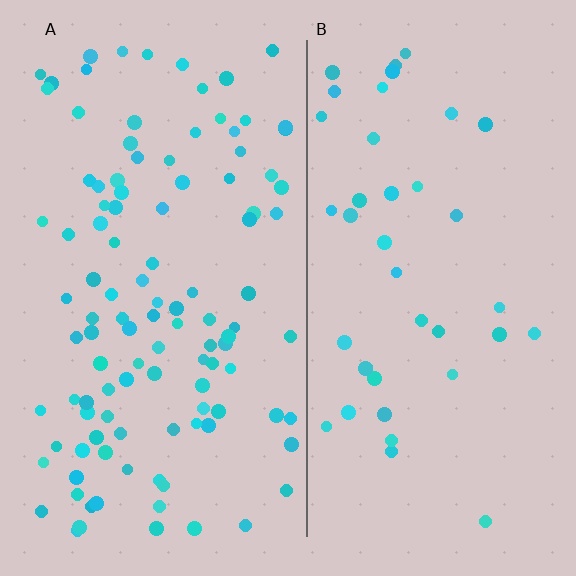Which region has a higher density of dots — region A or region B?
A (the left).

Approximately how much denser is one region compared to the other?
Approximately 2.7× — region A over region B.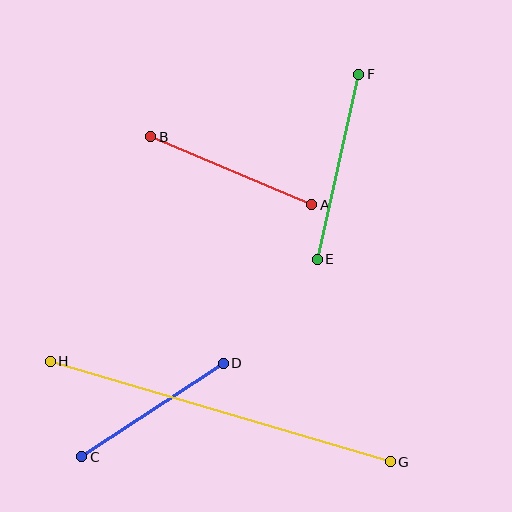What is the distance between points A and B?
The distance is approximately 175 pixels.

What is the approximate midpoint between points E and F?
The midpoint is at approximately (338, 167) pixels.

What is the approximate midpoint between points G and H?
The midpoint is at approximately (220, 411) pixels.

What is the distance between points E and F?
The distance is approximately 190 pixels.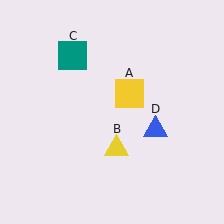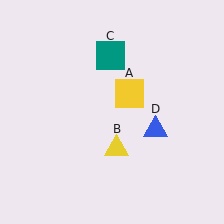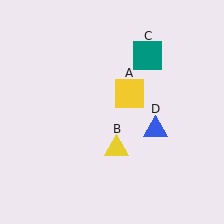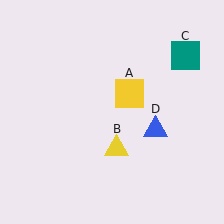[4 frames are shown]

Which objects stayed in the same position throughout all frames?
Yellow square (object A) and yellow triangle (object B) and blue triangle (object D) remained stationary.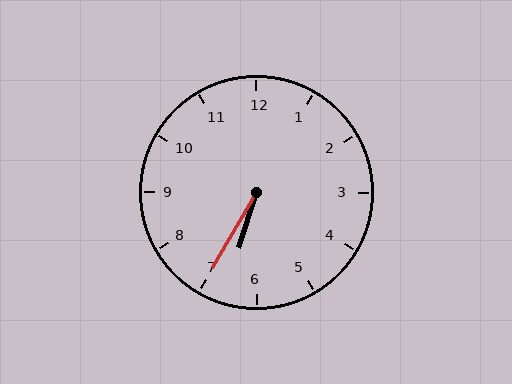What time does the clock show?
6:35.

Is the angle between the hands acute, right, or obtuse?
It is acute.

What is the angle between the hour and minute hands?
Approximately 12 degrees.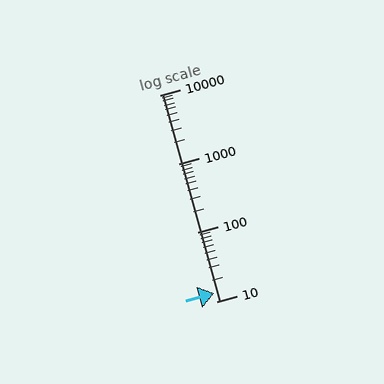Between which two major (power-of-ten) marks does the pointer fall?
The pointer is between 10 and 100.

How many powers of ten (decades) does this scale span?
The scale spans 3 decades, from 10 to 10000.